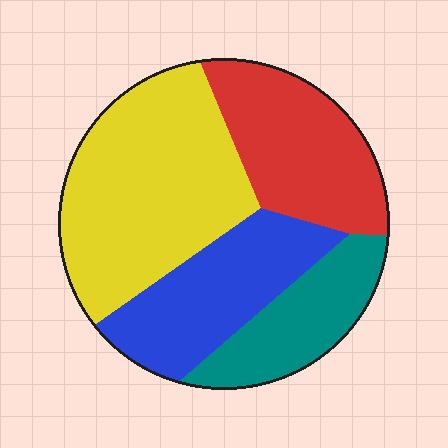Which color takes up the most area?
Yellow, at roughly 40%.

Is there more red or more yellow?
Yellow.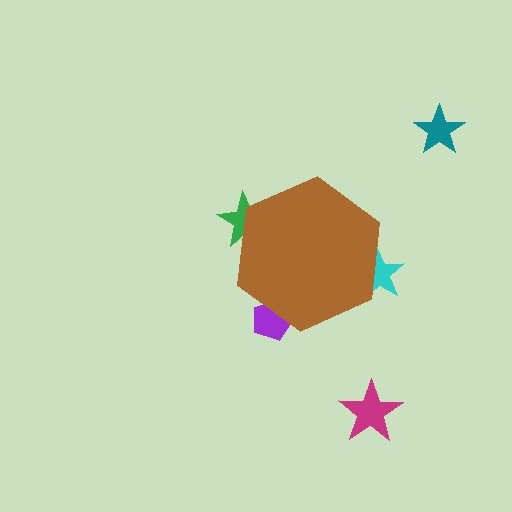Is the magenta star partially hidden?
No, the magenta star is fully visible.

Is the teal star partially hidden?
No, the teal star is fully visible.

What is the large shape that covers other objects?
A brown hexagon.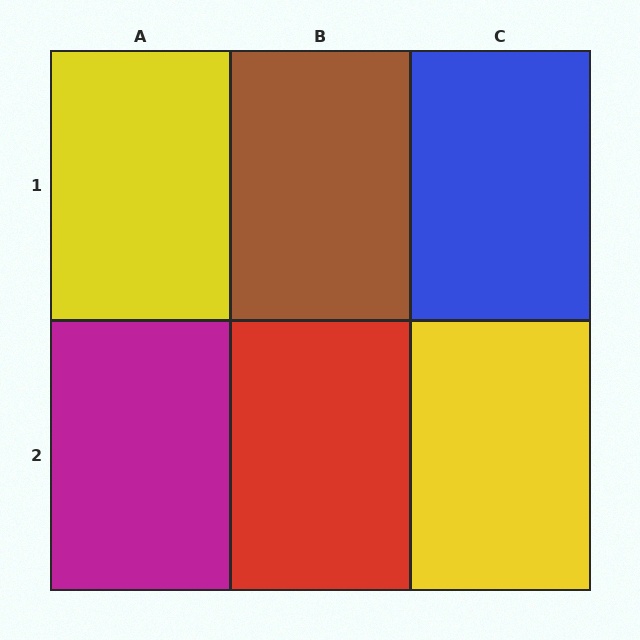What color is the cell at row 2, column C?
Yellow.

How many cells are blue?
1 cell is blue.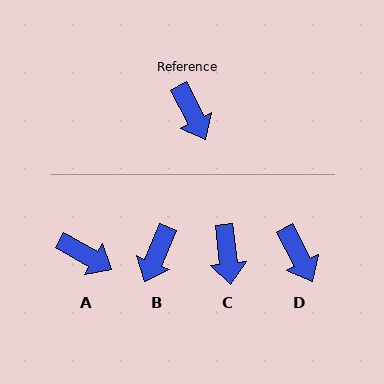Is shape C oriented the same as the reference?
No, it is off by about 20 degrees.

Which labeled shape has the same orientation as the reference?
D.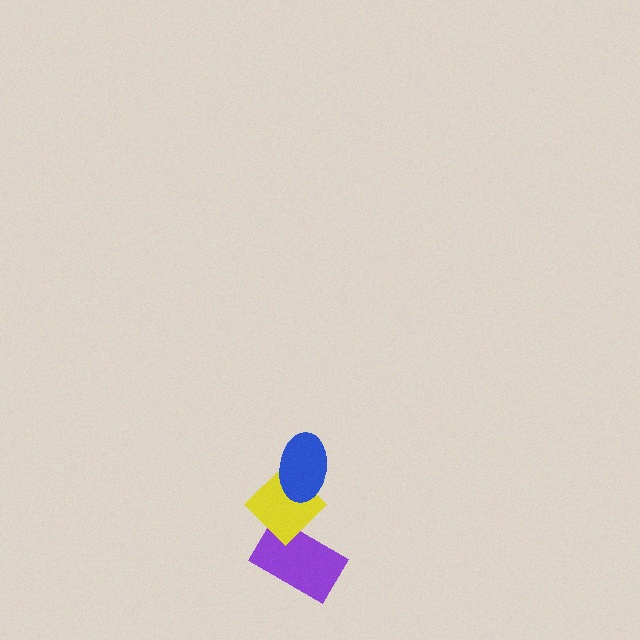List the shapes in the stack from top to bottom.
From top to bottom: the blue ellipse, the yellow diamond, the purple rectangle.